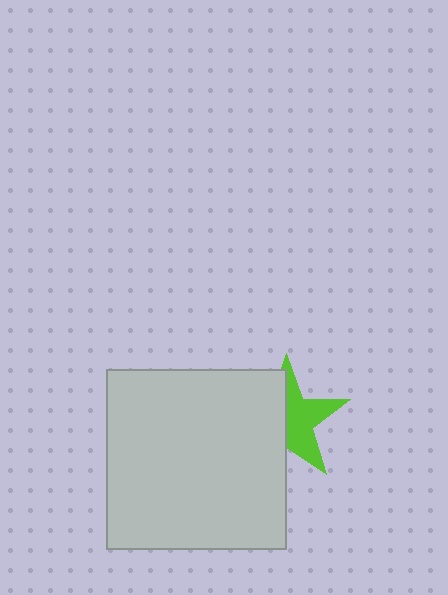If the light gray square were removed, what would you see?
You would see the complete lime star.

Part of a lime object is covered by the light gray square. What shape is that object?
It is a star.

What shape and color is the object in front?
The object in front is a light gray square.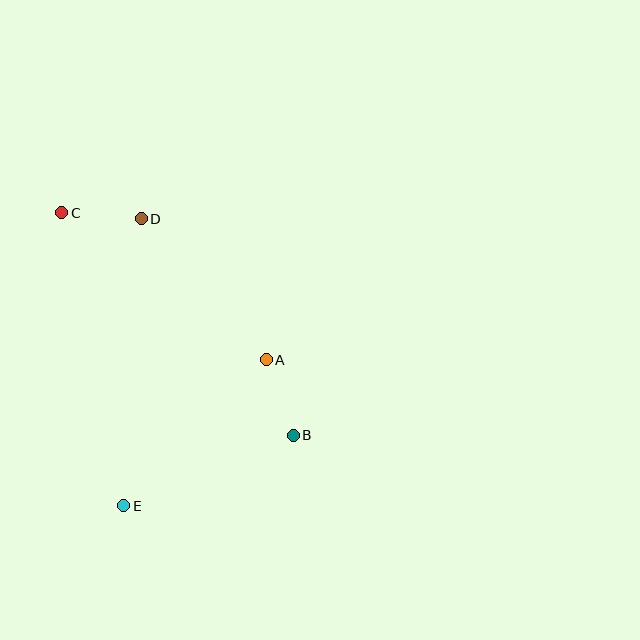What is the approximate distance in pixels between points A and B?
The distance between A and B is approximately 80 pixels.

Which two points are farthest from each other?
Points B and C are farthest from each other.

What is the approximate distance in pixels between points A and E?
The distance between A and E is approximately 204 pixels.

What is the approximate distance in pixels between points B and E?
The distance between B and E is approximately 184 pixels.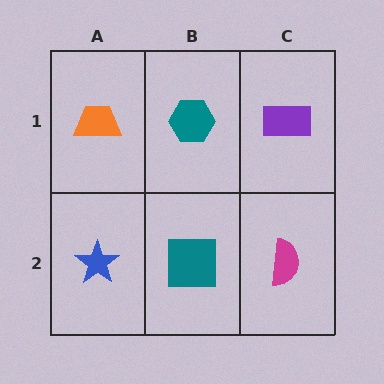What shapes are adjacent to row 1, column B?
A teal square (row 2, column B), an orange trapezoid (row 1, column A), a purple rectangle (row 1, column C).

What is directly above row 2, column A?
An orange trapezoid.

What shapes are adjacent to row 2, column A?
An orange trapezoid (row 1, column A), a teal square (row 2, column B).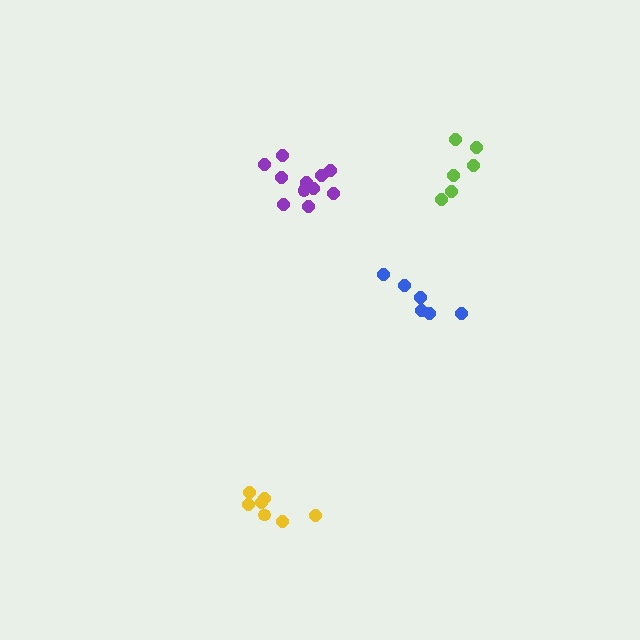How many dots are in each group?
Group 1: 6 dots, Group 2: 11 dots, Group 3: 6 dots, Group 4: 7 dots (30 total).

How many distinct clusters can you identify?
There are 4 distinct clusters.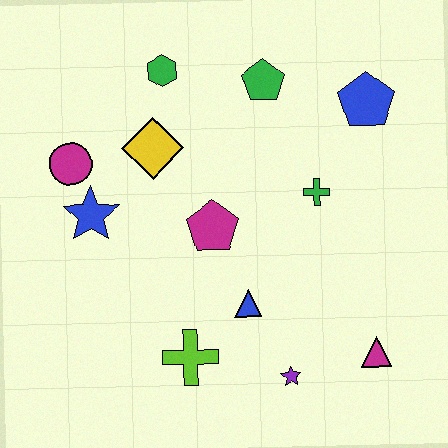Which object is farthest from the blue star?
The magenta triangle is farthest from the blue star.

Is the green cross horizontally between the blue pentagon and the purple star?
Yes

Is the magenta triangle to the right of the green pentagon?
Yes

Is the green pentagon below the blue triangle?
No